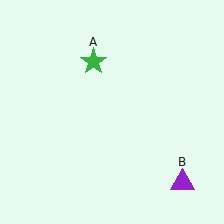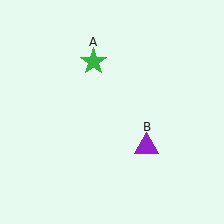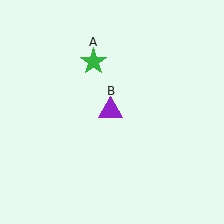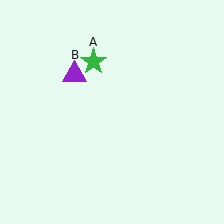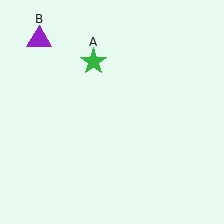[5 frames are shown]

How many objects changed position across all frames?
1 object changed position: purple triangle (object B).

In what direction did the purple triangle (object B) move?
The purple triangle (object B) moved up and to the left.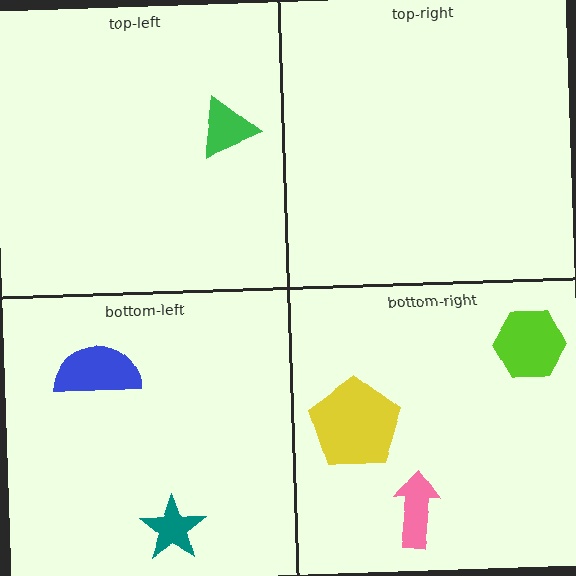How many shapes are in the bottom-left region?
2.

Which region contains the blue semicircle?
The bottom-left region.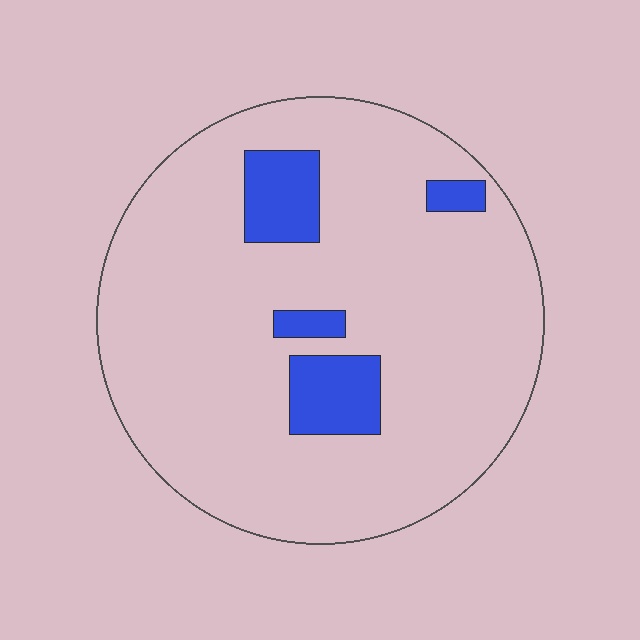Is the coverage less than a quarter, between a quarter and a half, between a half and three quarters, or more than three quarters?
Less than a quarter.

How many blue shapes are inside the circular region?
4.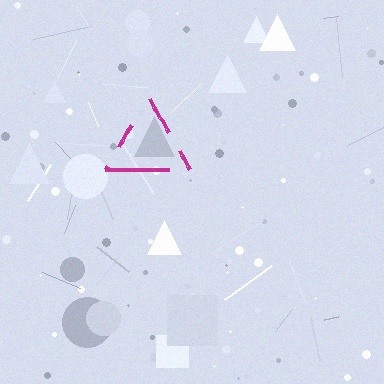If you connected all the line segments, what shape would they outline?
They would outline a triangle.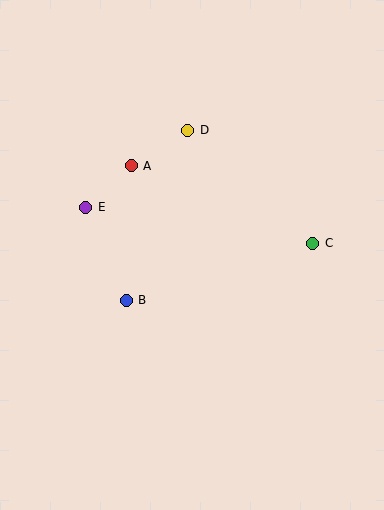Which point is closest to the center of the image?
Point B at (126, 300) is closest to the center.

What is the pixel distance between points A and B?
The distance between A and B is 135 pixels.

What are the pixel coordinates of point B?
Point B is at (126, 300).